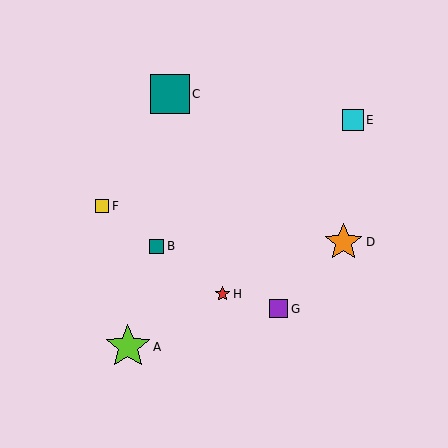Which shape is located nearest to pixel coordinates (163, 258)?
The teal square (labeled B) at (157, 246) is nearest to that location.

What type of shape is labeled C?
Shape C is a teal square.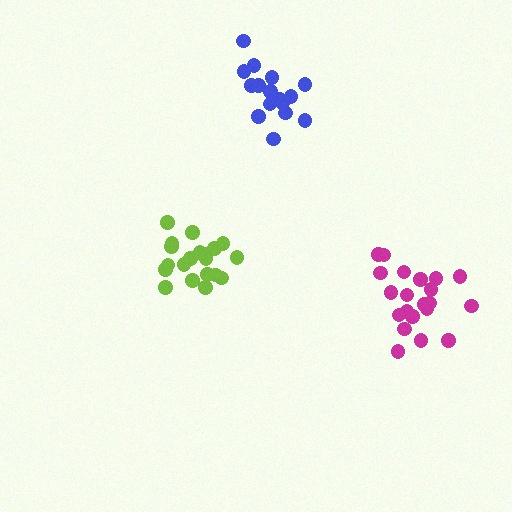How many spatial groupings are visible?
There are 3 spatial groupings.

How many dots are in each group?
Group 1: 20 dots, Group 2: 21 dots, Group 3: 17 dots (58 total).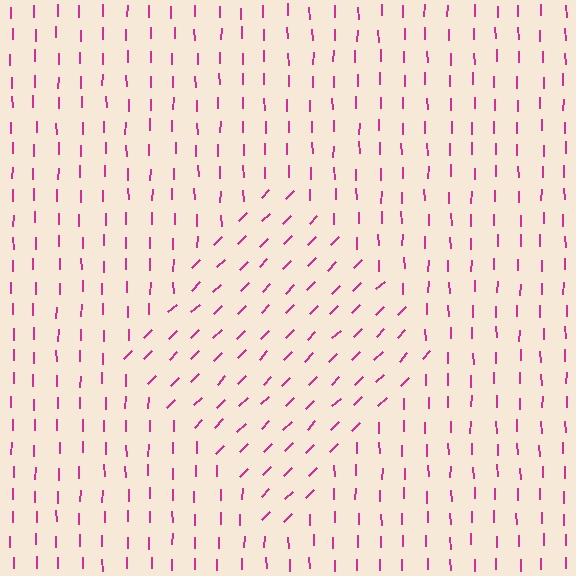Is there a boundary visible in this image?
Yes, there is a texture boundary formed by a change in line orientation.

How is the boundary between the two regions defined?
The boundary is defined purely by a change in line orientation (approximately 45 degrees difference). All lines are the same color and thickness.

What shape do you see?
I see a diamond.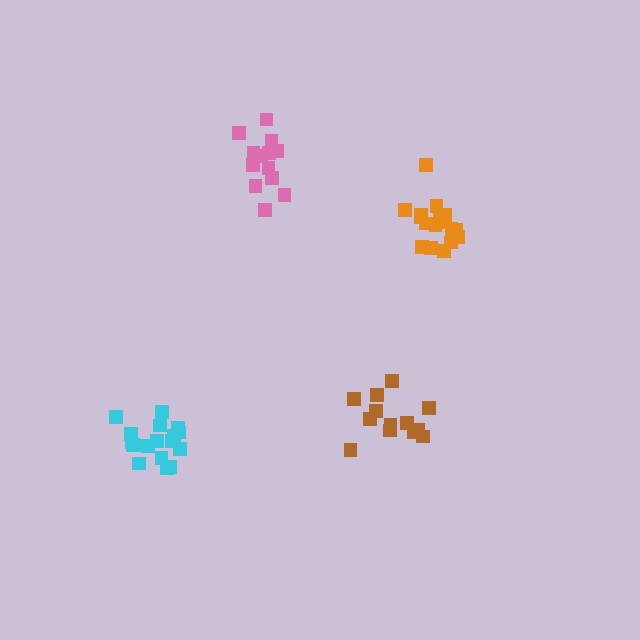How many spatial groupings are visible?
There are 4 spatial groupings.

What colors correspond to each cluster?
The clusters are colored: cyan, pink, orange, brown.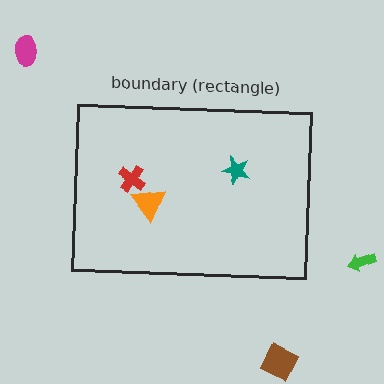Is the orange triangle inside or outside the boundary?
Inside.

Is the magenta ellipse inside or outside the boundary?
Outside.